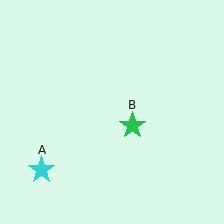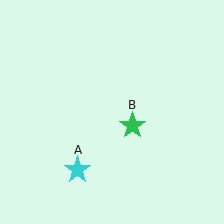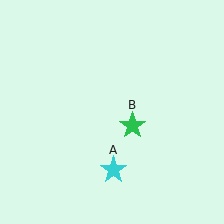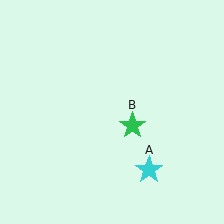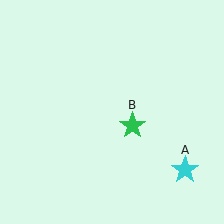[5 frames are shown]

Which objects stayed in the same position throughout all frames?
Green star (object B) remained stationary.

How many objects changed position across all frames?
1 object changed position: cyan star (object A).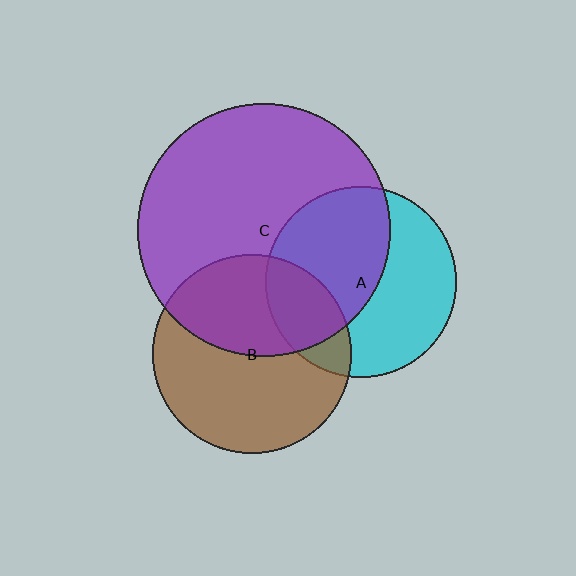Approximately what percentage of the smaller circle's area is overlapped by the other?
Approximately 45%.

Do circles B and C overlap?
Yes.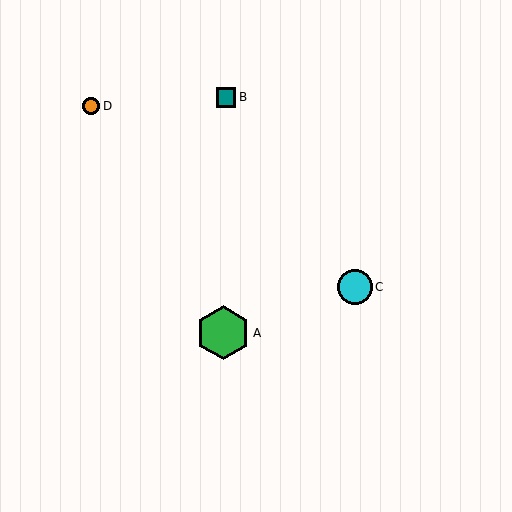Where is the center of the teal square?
The center of the teal square is at (226, 97).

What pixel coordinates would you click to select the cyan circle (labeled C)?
Click at (355, 287) to select the cyan circle C.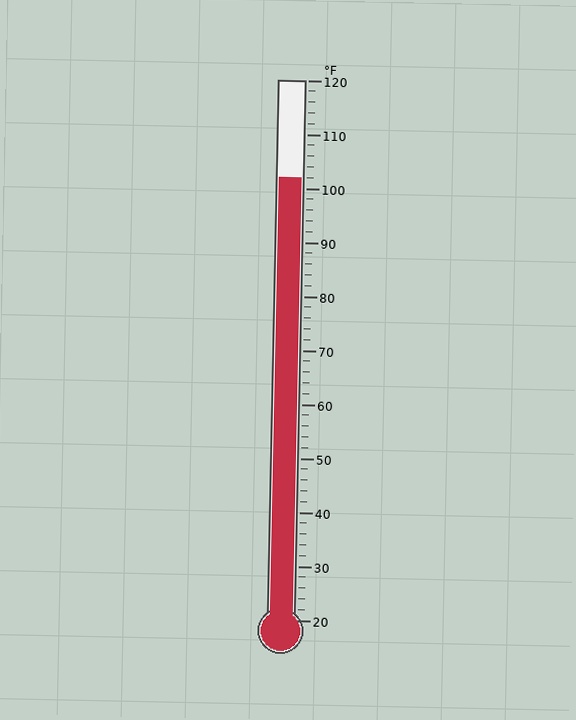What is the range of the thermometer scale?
The thermometer scale ranges from 20°F to 120°F.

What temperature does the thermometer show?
The thermometer shows approximately 102°F.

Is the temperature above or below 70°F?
The temperature is above 70°F.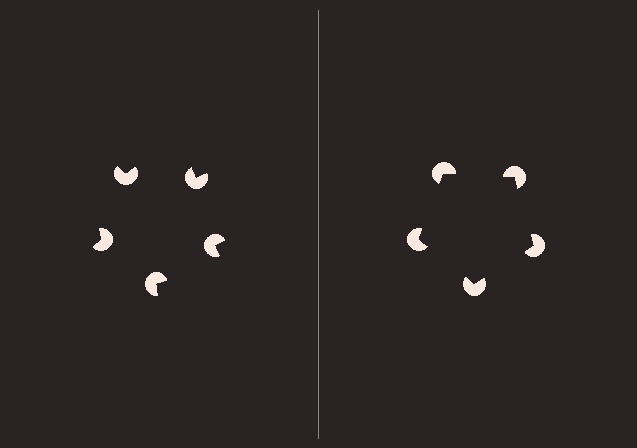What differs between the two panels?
The pac-man discs are positioned identically on both sides; only the wedge orientations differ. On the right they align to a pentagon; on the left they are misaligned.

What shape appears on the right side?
An illusory pentagon.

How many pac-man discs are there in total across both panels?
10 — 5 on each side.